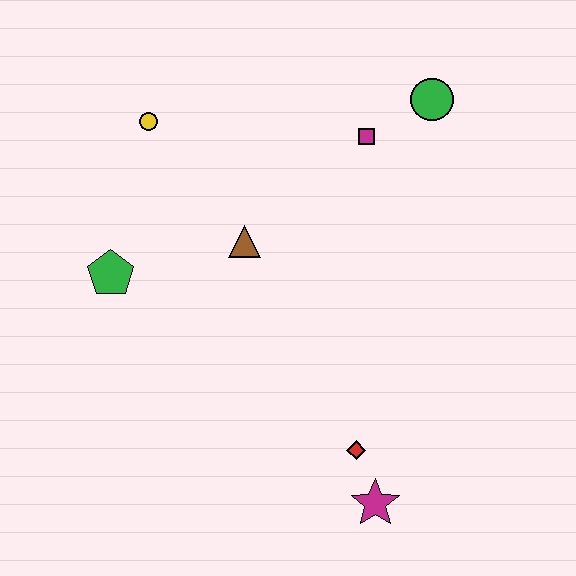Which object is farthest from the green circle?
The magenta star is farthest from the green circle.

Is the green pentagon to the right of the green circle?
No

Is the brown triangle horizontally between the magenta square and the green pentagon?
Yes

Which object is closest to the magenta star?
The red diamond is closest to the magenta star.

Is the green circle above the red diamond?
Yes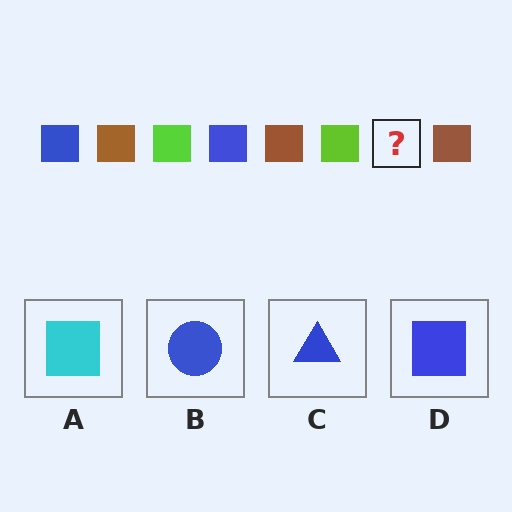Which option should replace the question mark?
Option D.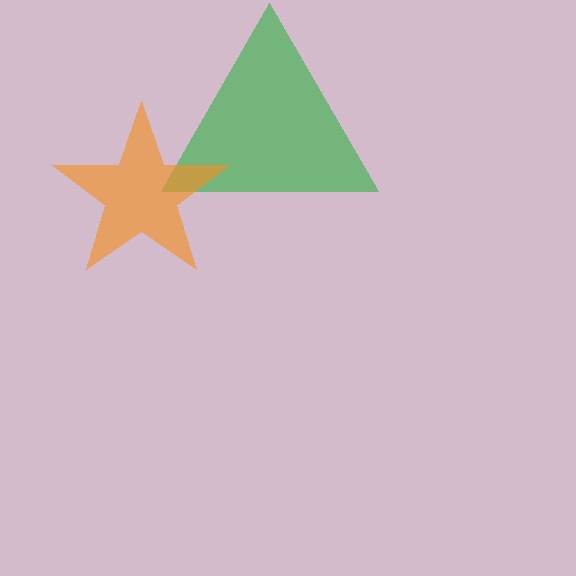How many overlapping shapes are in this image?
There are 2 overlapping shapes in the image.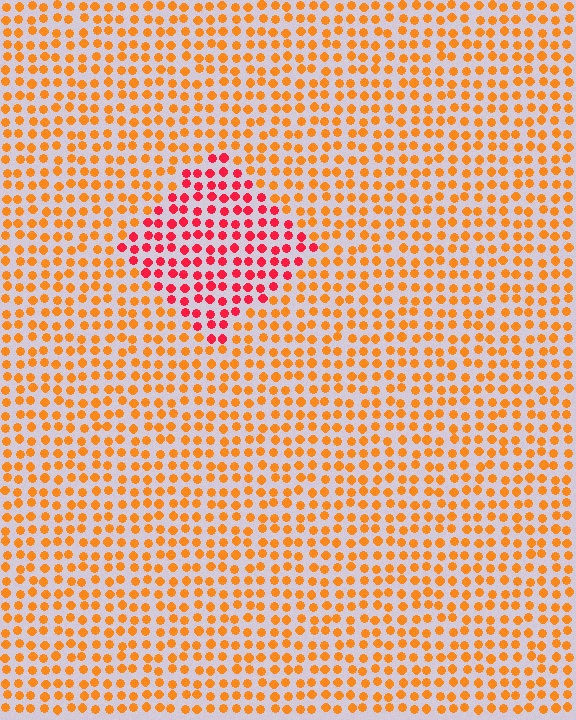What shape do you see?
I see a diamond.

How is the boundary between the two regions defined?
The boundary is defined purely by a slight shift in hue (about 40 degrees). Spacing, size, and orientation are identical on both sides.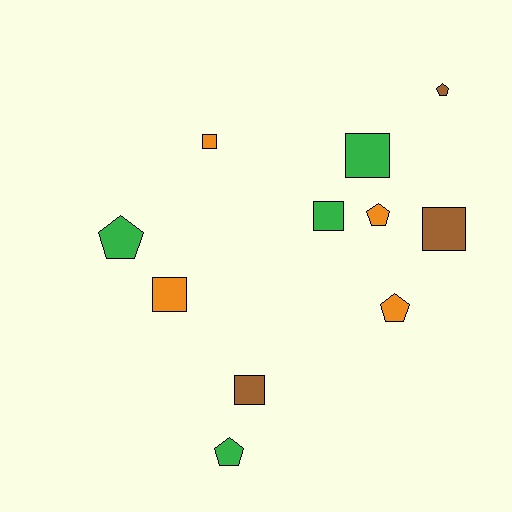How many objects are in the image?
There are 11 objects.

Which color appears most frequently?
Green, with 4 objects.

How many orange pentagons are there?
There are 2 orange pentagons.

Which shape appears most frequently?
Square, with 6 objects.